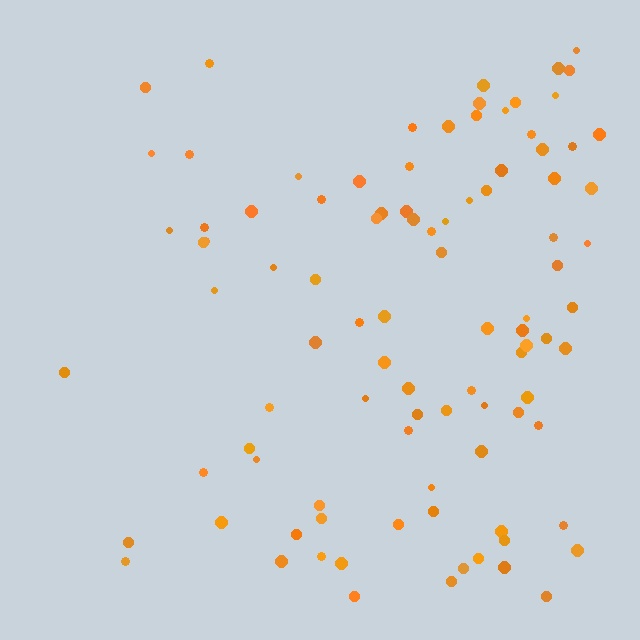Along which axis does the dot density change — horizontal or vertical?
Horizontal.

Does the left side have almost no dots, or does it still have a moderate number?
Still a moderate number, just noticeably fewer than the right.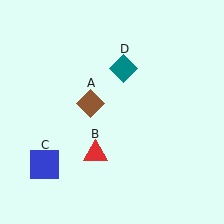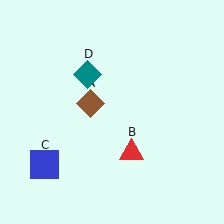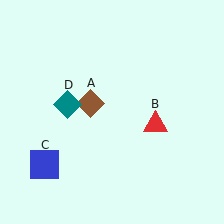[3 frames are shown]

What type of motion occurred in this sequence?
The red triangle (object B), teal diamond (object D) rotated counterclockwise around the center of the scene.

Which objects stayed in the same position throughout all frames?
Brown diamond (object A) and blue square (object C) remained stationary.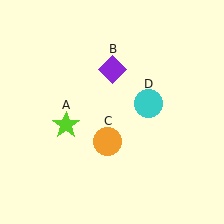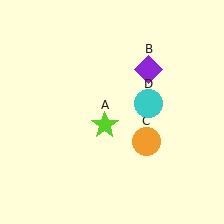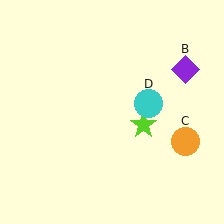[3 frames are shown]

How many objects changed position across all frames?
3 objects changed position: lime star (object A), purple diamond (object B), orange circle (object C).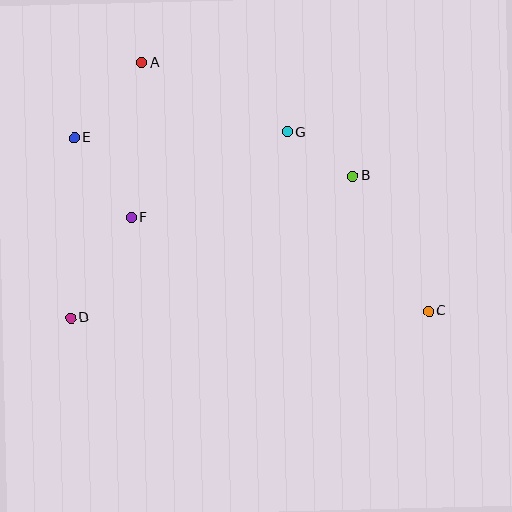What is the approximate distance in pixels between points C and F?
The distance between C and F is approximately 312 pixels.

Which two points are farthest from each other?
Points C and E are farthest from each other.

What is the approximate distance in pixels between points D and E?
The distance between D and E is approximately 180 pixels.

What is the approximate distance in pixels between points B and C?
The distance between B and C is approximately 155 pixels.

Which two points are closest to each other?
Points B and G are closest to each other.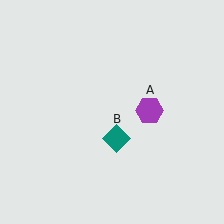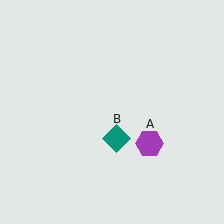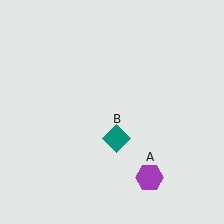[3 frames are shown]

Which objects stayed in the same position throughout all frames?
Teal diamond (object B) remained stationary.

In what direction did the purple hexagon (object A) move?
The purple hexagon (object A) moved down.